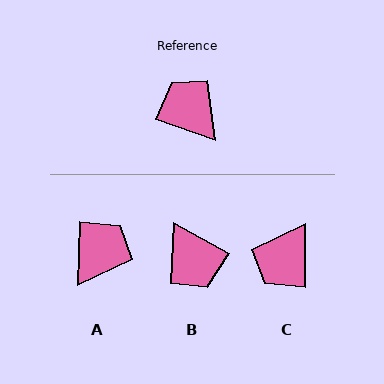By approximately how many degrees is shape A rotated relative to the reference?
Approximately 73 degrees clockwise.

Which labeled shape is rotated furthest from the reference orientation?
B, about 170 degrees away.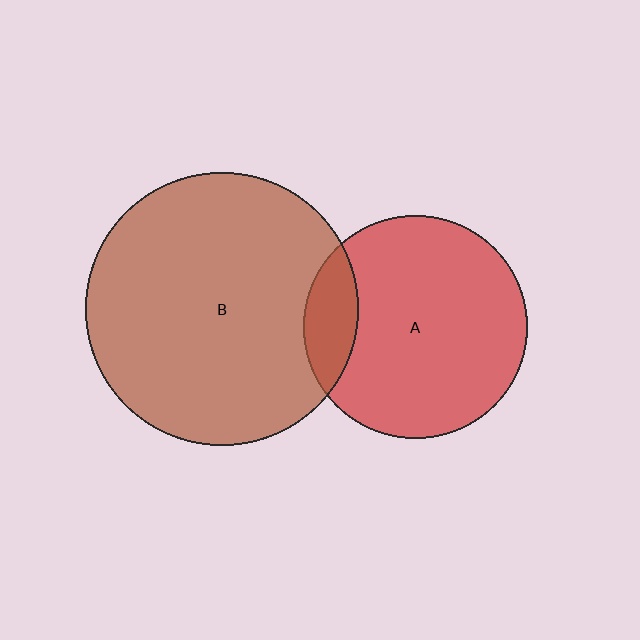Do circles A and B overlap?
Yes.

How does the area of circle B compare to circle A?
Approximately 1.5 times.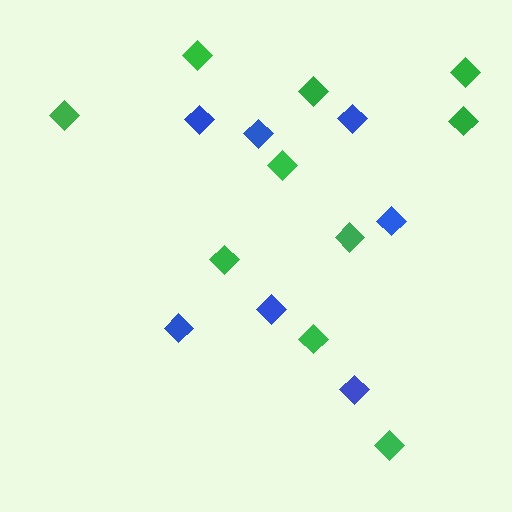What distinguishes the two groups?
There are 2 groups: one group of blue diamonds (7) and one group of green diamonds (10).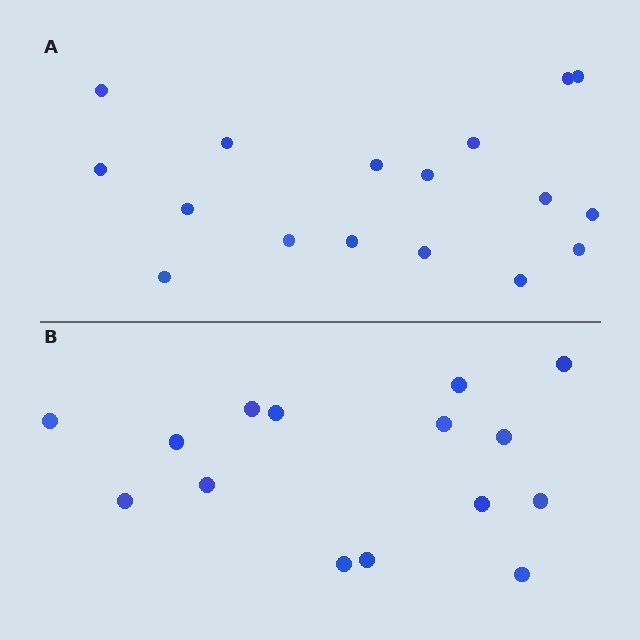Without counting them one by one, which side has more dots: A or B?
Region A (the top region) has more dots.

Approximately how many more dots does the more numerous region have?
Region A has just a few more — roughly 2 or 3 more dots than region B.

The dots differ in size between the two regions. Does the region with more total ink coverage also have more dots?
No. Region B has more total ink coverage because its dots are larger, but region A actually contains more individual dots. Total area can be misleading — the number of items is what matters here.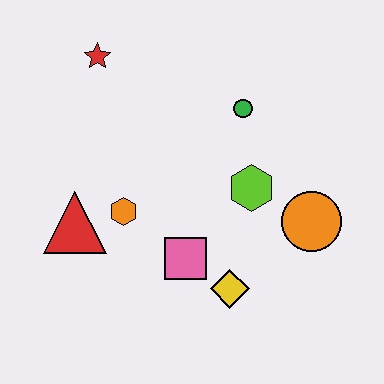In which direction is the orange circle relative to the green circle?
The orange circle is below the green circle.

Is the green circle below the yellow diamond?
No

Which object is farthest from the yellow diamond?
The red star is farthest from the yellow diamond.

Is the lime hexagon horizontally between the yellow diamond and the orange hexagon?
No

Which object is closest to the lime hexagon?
The orange circle is closest to the lime hexagon.